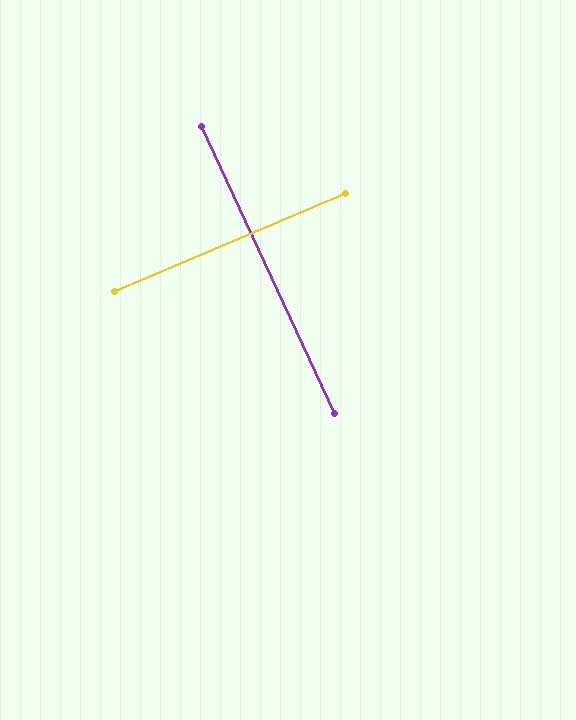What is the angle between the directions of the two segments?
Approximately 88 degrees.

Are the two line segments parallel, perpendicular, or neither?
Perpendicular — they meet at approximately 88°.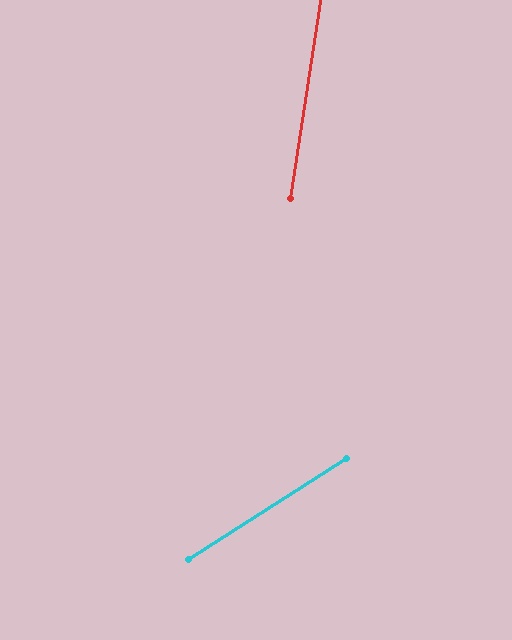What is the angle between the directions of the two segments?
Approximately 49 degrees.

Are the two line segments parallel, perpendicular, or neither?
Neither parallel nor perpendicular — they differ by about 49°.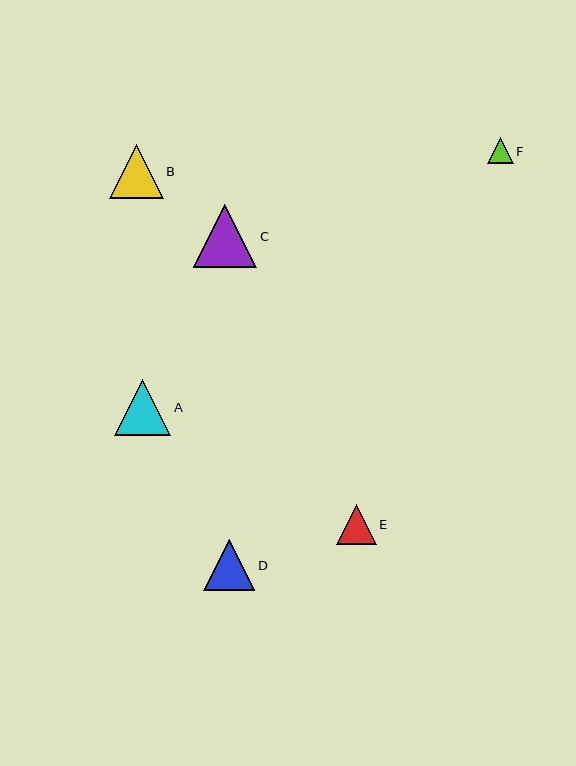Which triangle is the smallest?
Triangle F is the smallest with a size of approximately 26 pixels.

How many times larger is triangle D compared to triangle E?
Triangle D is approximately 1.3 times the size of triangle E.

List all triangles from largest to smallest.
From largest to smallest: C, A, B, D, E, F.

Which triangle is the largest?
Triangle C is the largest with a size of approximately 63 pixels.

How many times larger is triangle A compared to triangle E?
Triangle A is approximately 1.4 times the size of triangle E.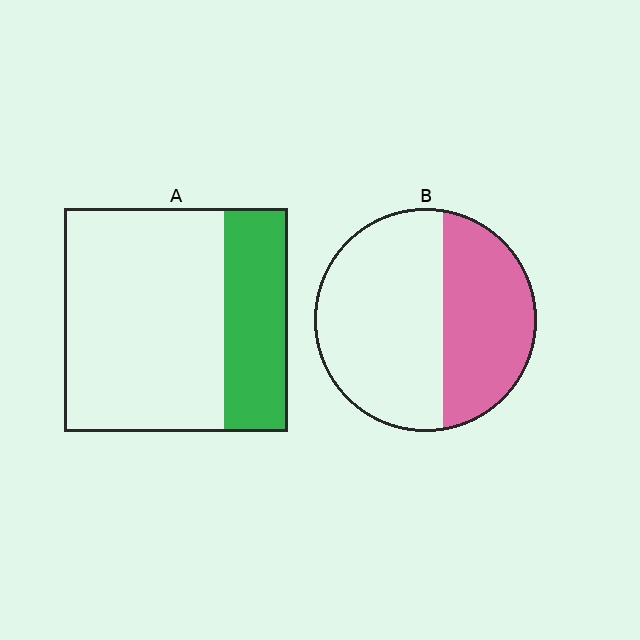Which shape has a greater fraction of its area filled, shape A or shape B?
Shape B.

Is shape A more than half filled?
No.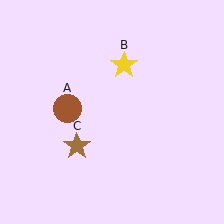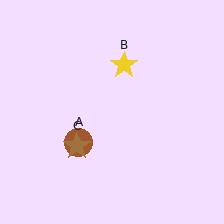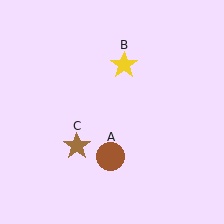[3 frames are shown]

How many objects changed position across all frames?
1 object changed position: brown circle (object A).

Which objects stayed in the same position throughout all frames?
Yellow star (object B) and brown star (object C) remained stationary.